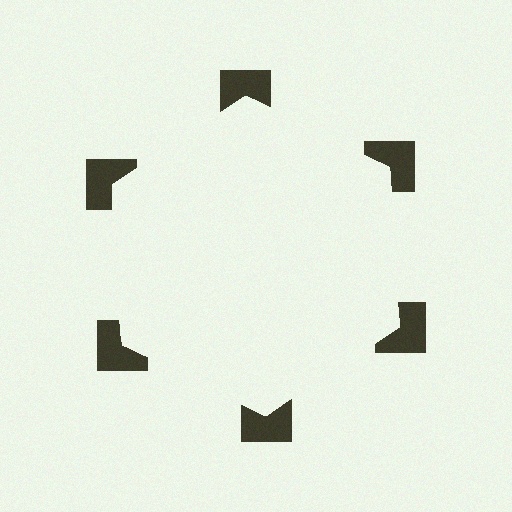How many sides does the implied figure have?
6 sides.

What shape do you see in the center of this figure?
An illusory hexagon — its edges are inferred from the aligned wedge cuts in the notched squares, not physically drawn.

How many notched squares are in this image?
There are 6 — one at each vertex of the illusory hexagon.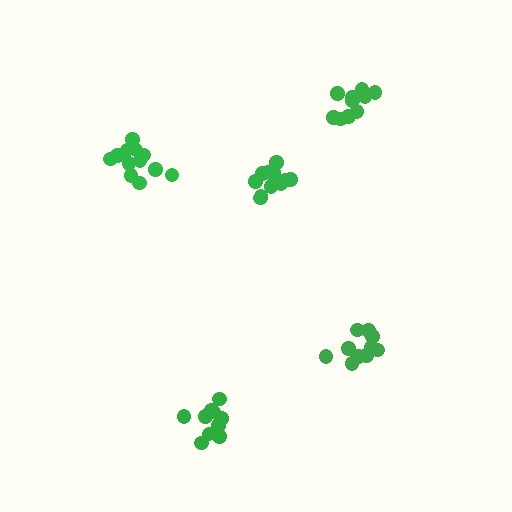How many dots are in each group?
Group 1: 10 dots, Group 2: 10 dots, Group 3: 13 dots, Group 4: 11 dots, Group 5: 12 dots (56 total).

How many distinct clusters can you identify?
There are 5 distinct clusters.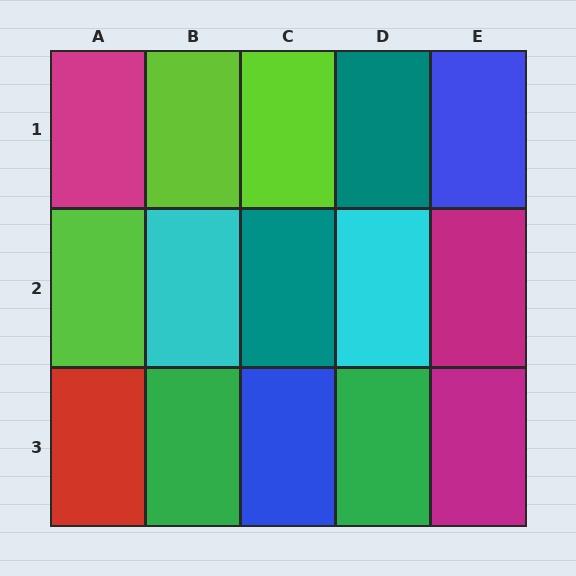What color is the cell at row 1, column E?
Blue.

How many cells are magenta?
3 cells are magenta.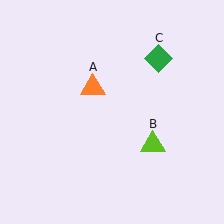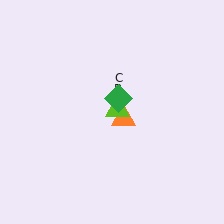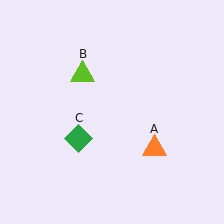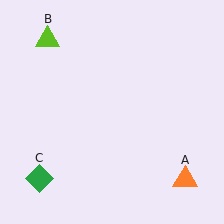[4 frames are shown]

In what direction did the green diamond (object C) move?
The green diamond (object C) moved down and to the left.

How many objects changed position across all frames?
3 objects changed position: orange triangle (object A), lime triangle (object B), green diamond (object C).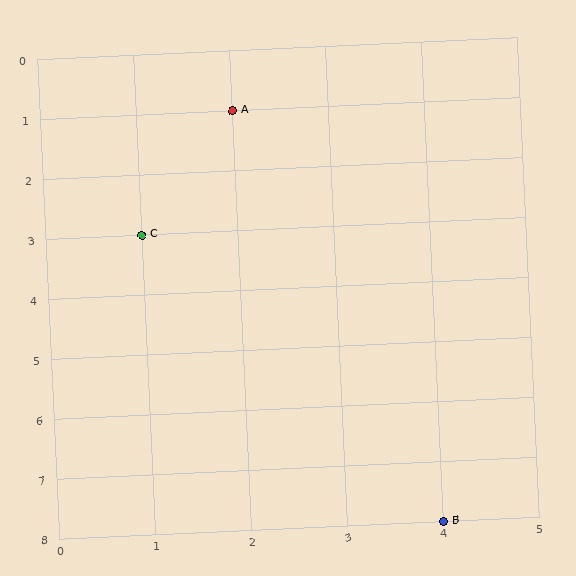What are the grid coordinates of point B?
Point B is at grid coordinates (4, 8).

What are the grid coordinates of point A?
Point A is at grid coordinates (2, 1).